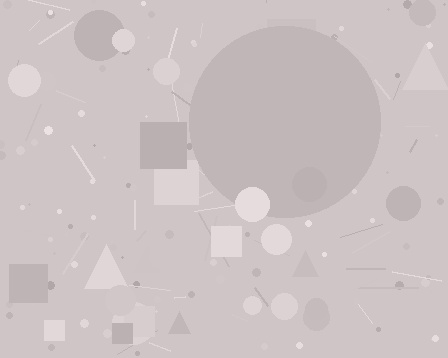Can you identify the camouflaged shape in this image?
The camouflaged shape is a circle.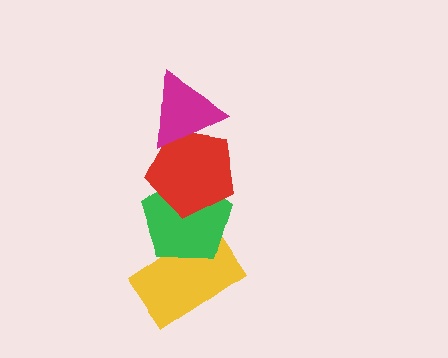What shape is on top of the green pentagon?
The red pentagon is on top of the green pentagon.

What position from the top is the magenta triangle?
The magenta triangle is 1st from the top.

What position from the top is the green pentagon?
The green pentagon is 3rd from the top.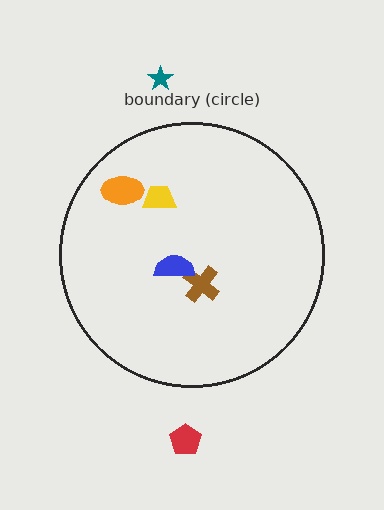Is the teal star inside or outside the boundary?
Outside.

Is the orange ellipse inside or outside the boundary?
Inside.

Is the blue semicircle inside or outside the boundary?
Inside.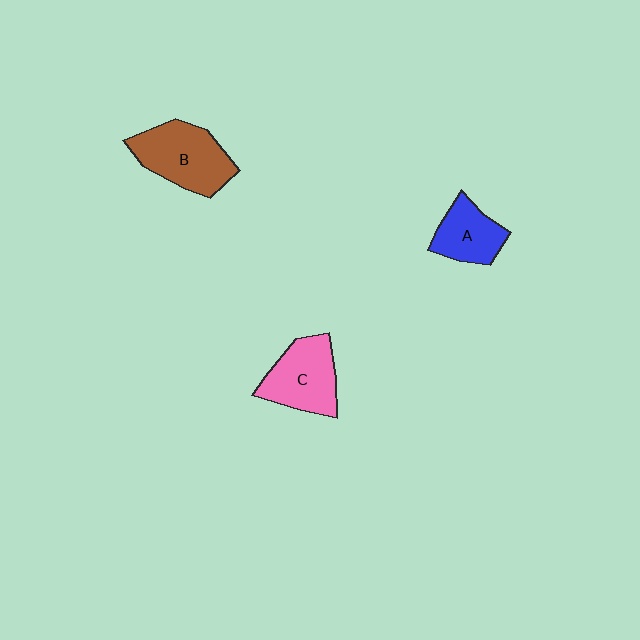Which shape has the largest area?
Shape B (brown).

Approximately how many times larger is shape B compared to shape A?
Approximately 1.5 times.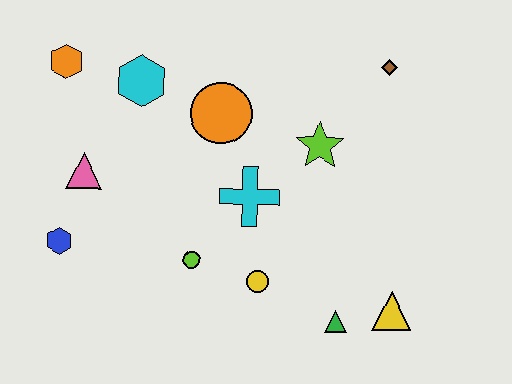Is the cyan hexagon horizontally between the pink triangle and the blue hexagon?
No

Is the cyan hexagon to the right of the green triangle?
No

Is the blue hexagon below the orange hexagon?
Yes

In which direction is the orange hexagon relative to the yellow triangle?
The orange hexagon is to the left of the yellow triangle.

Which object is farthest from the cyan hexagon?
The yellow triangle is farthest from the cyan hexagon.